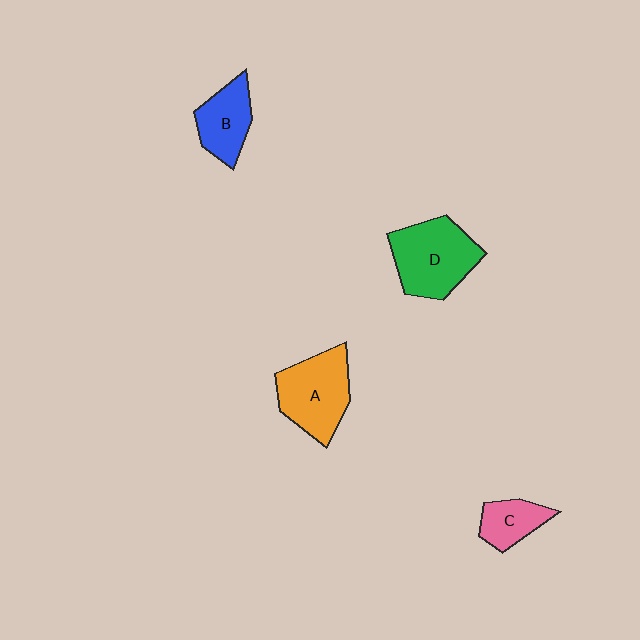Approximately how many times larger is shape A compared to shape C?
Approximately 1.9 times.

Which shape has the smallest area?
Shape C (pink).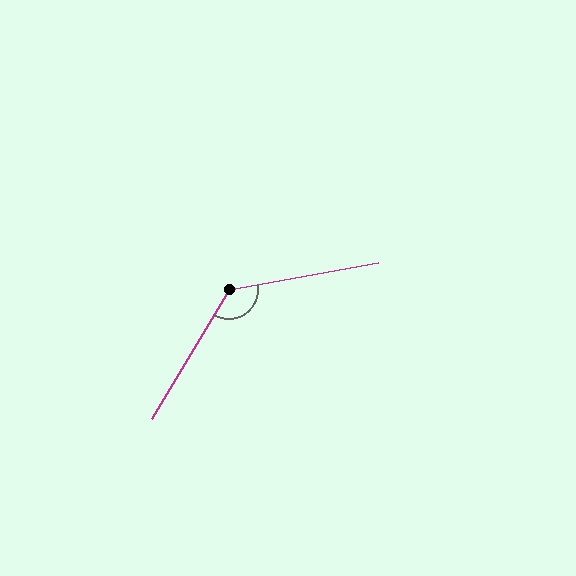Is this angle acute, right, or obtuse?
It is obtuse.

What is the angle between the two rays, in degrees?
Approximately 131 degrees.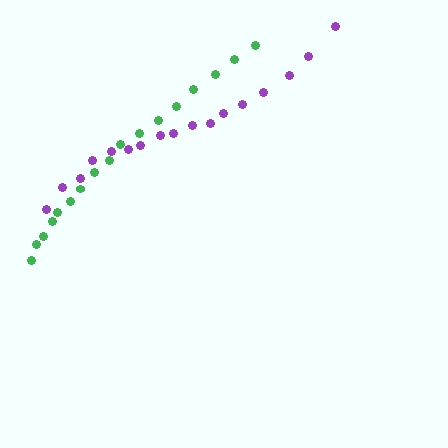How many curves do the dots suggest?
There are 2 distinct paths.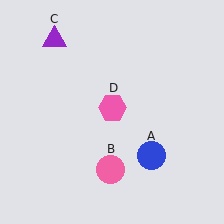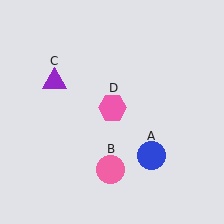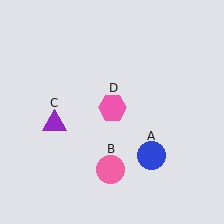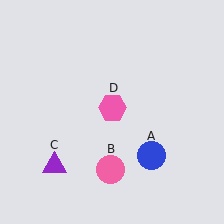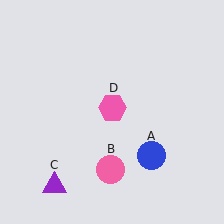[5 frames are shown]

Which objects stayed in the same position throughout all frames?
Blue circle (object A) and pink circle (object B) and pink hexagon (object D) remained stationary.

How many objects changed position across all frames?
1 object changed position: purple triangle (object C).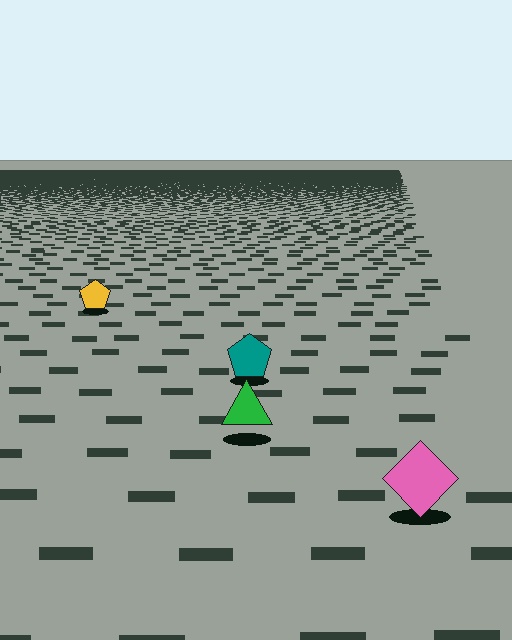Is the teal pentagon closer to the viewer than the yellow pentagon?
Yes. The teal pentagon is closer — you can tell from the texture gradient: the ground texture is coarser near it.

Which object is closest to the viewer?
The pink diamond is closest. The texture marks near it are larger and more spread out.